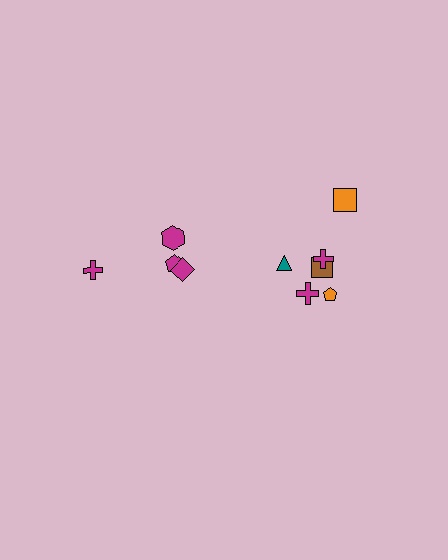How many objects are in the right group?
There are 6 objects.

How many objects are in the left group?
There are 4 objects.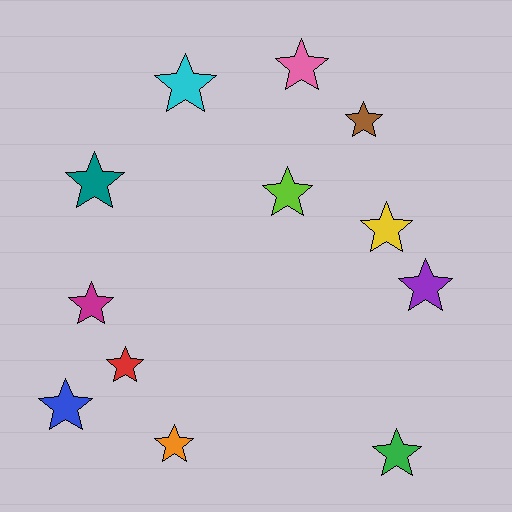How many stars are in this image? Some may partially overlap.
There are 12 stars.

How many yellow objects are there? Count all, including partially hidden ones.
There is 1 yellow object.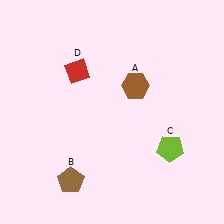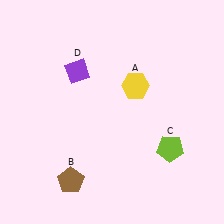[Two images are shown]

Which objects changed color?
A changed from brown to yellow. D changed from red to purple.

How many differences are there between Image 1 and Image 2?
There are 2 differences between the two images.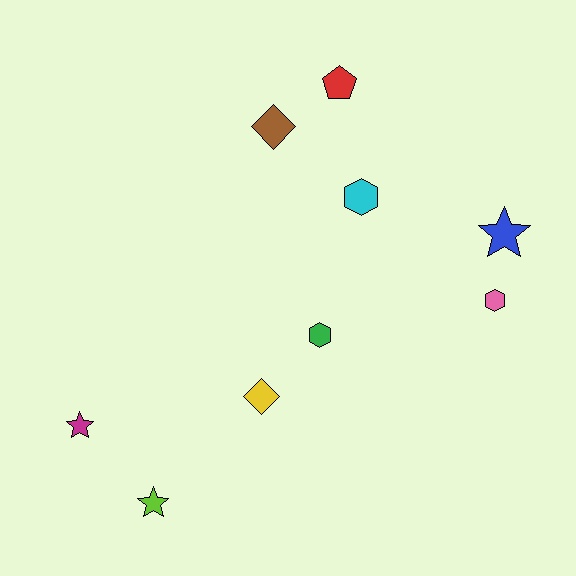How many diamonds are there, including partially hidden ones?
There are 2 diamonds.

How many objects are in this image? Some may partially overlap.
There are 9 objects.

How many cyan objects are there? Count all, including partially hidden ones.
There is 1 cyan object.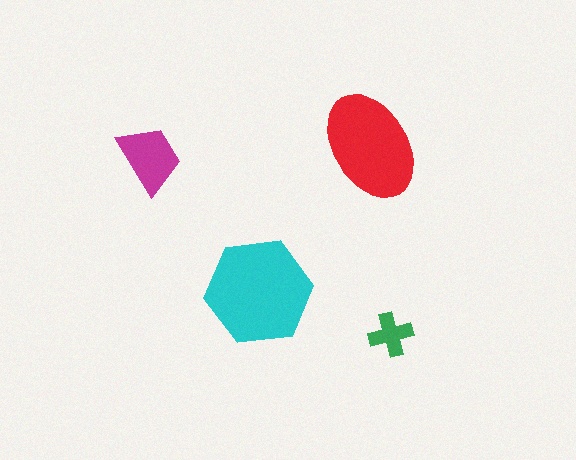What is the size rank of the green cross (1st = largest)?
4th.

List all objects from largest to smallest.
The cyan hexagon, the red ellipse, the magenta trapezoid, the green cross.